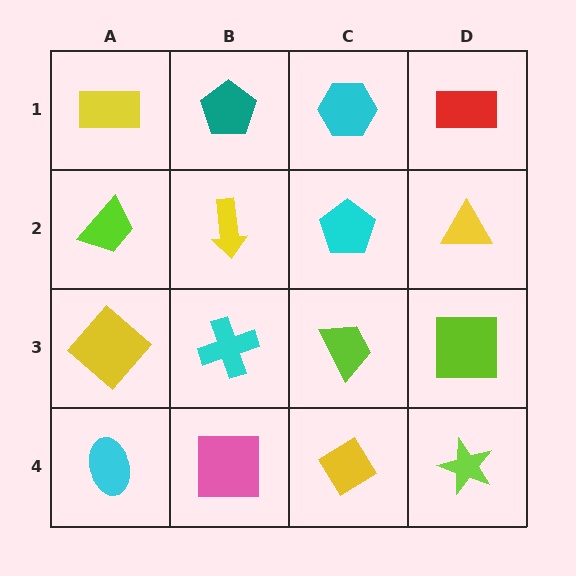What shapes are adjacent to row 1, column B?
A yellow arrow (row 2, column B), a yellow rectangle (row 1, column A), a cyan hexagon (row 1, column C).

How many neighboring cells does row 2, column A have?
3.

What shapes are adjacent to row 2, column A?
A yellow rectangle (row 1, column A), a yellow diamond (row 3, column A), a yellow arrow (row 2, column B).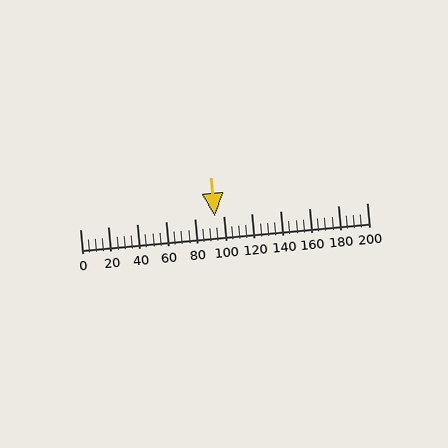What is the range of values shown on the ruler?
The ruler shows values from 0 to 200.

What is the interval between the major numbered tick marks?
The major tick marks are spaced 20 units apart.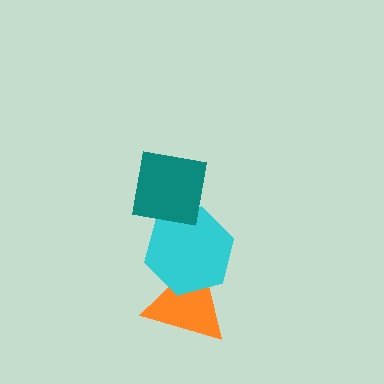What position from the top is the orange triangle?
The orange triangle is 3rd from the top.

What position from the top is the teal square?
The teal square is 1st from the top.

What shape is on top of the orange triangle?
The cyan hexagon is on top of the orange triangle.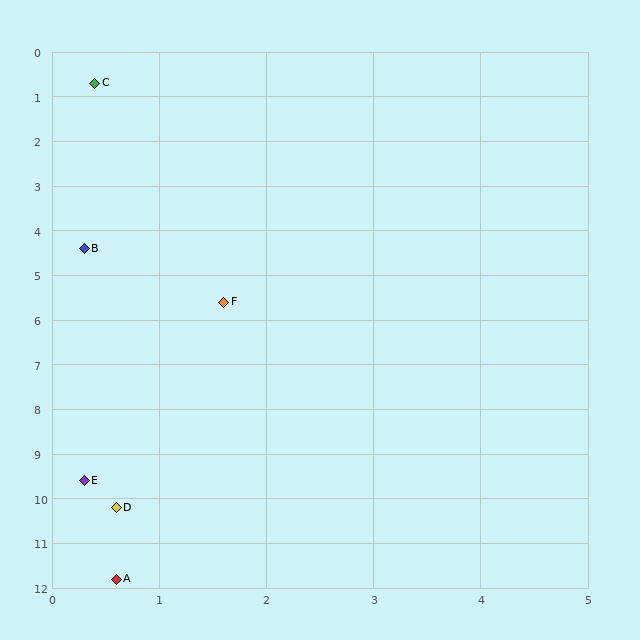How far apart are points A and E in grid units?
Points A and E are about 2.2 grid units apart.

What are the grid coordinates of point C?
Point C is at approximately (0.4, 0.7).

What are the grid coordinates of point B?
Point B is at approximately (0.3, 4.4).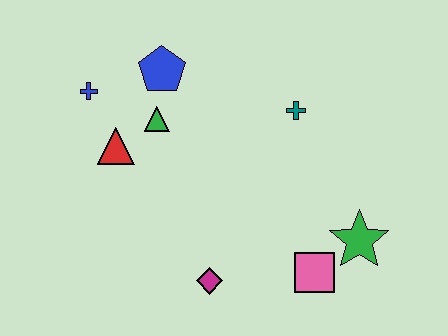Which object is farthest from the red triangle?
The green star is farthest from the red triangle.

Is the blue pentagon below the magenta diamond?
No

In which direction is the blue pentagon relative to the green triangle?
The blue pentagon is above the green triangle.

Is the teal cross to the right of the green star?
No